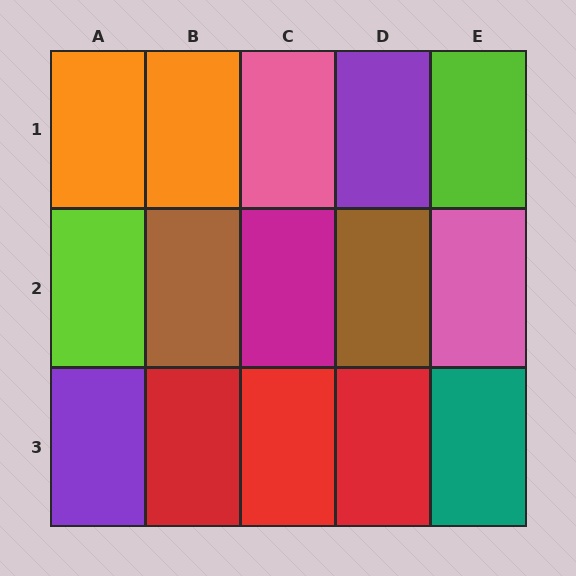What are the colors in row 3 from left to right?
Purple, red, red, red, teal.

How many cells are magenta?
1 cell is magenta.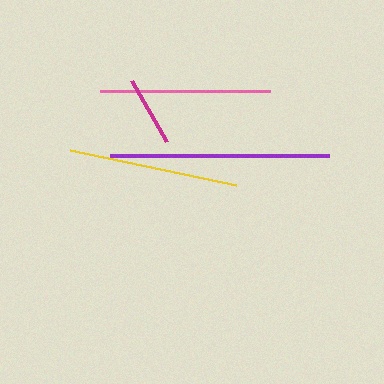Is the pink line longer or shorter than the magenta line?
The pink line is longer than the magenta line.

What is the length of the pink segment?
The pink segment is approximately 170 pixels long.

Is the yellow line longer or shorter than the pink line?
The pink line is longer than the yellow line.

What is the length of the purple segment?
The purple segment is approximately 220 pixels long.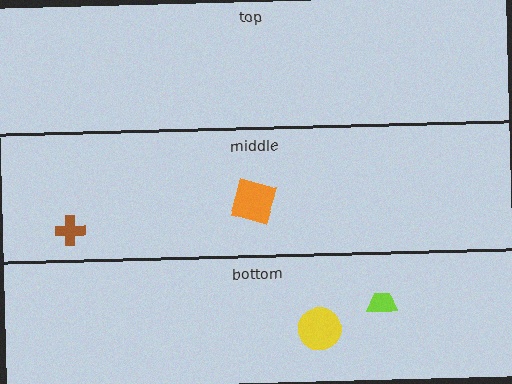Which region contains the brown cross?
The middle region.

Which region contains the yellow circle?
The bottom region.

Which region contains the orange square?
The middle region.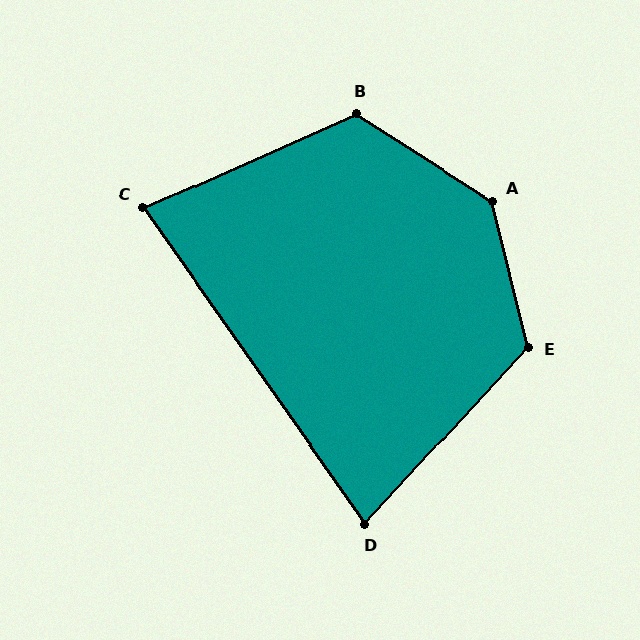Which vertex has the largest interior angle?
A, at approximately 136 degrees.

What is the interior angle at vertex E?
Approximately 124 degrees (obtuse).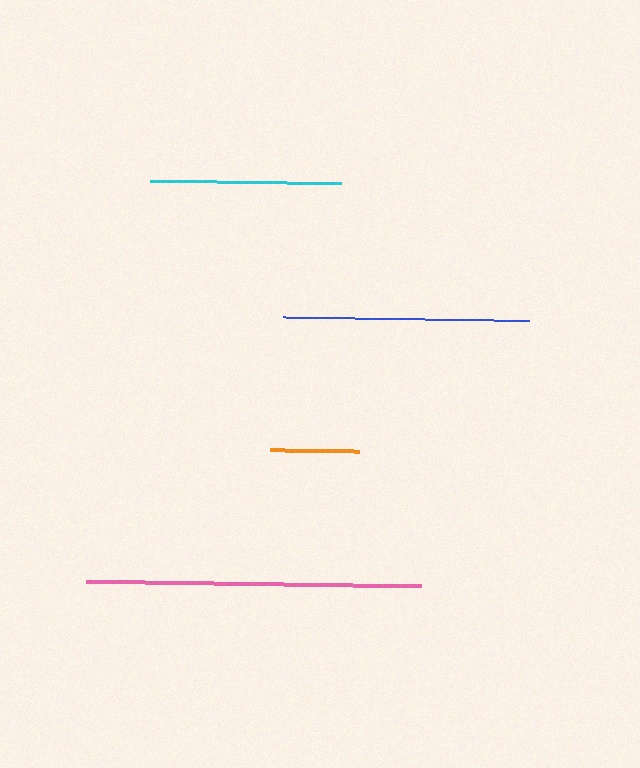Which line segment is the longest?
The pink line is the longest at approximately 335 pixels.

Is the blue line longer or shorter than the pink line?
The pink line is longer than the blue line.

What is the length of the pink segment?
The pink segment is approximately 335 pixels long.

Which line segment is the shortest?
The orange line is the shortest at approximately 89 pixels.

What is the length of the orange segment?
The orange segment is approximately 89 pixels long.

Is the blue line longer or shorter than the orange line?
The blue line is longer than the orange line.